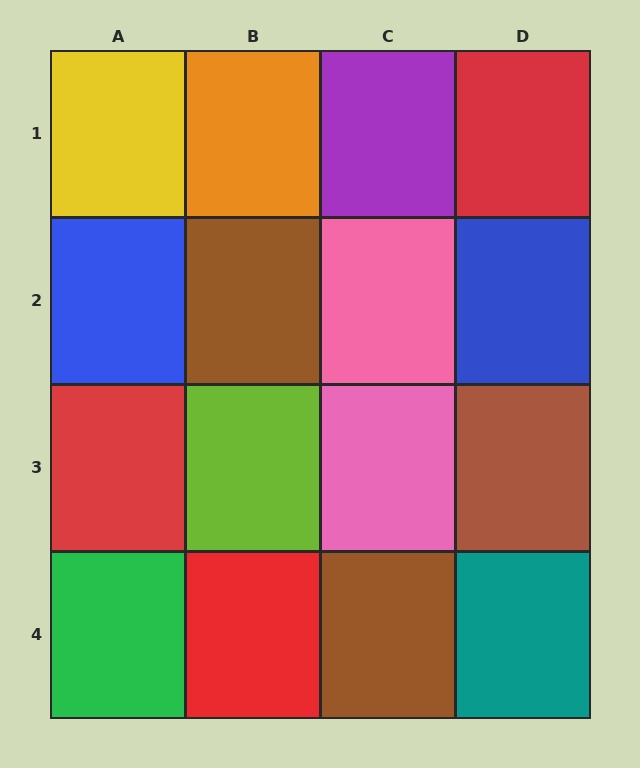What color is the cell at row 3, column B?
Lime.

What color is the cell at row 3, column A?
Red.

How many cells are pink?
2 cells are pink.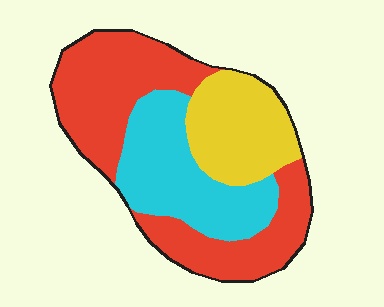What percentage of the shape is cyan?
Cyan covers around 30% of the shape.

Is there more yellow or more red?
Red.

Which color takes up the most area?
Red, at roughly 50%.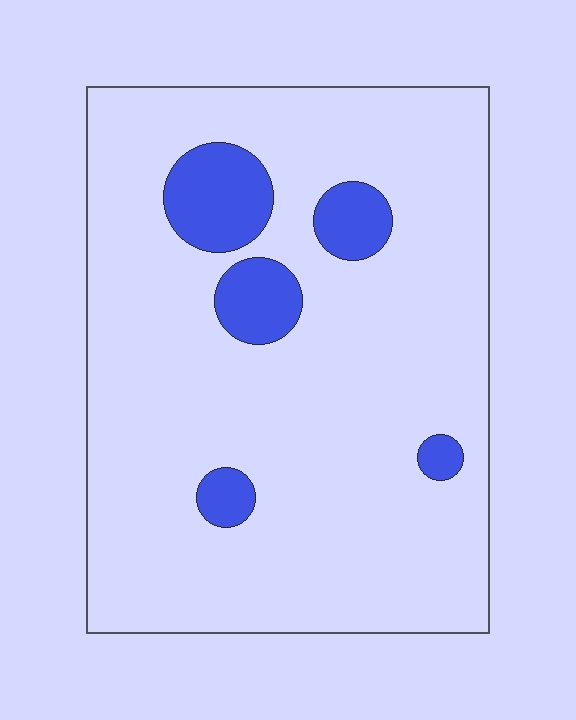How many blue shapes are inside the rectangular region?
5.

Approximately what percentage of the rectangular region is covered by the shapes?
Approximately 10%.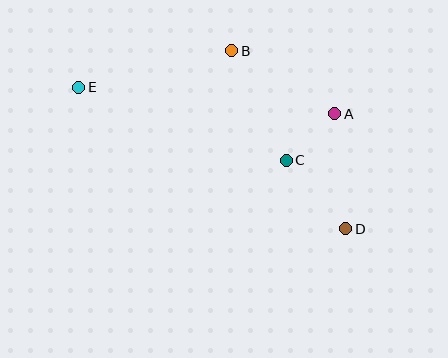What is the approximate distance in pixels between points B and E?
The distance between B and E is approximately 157 pixels.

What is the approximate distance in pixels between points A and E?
The distance between A and E is approximately 257 pixels.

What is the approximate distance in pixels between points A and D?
The distance between A and D is approximately 115 pixels.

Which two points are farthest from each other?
Points D and E are farthest from each other.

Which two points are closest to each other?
Points A and C are closest to each other.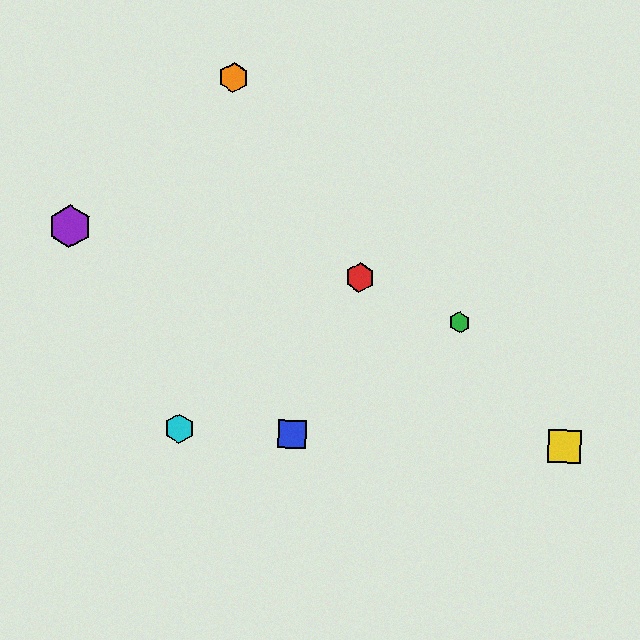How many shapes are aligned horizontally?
3 shapes (the blue square, the yellow square, the cyan hexagon) are aligned horizontally.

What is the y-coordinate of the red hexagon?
The red hexagon is at y≈278.